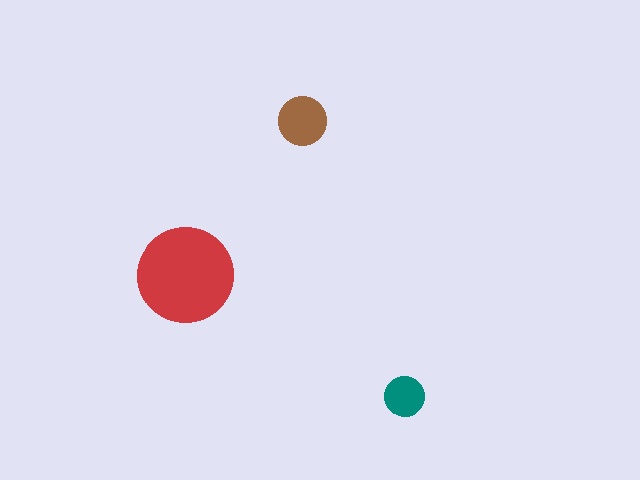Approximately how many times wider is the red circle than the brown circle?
About 2 times wider.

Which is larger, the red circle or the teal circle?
The red one.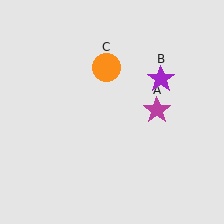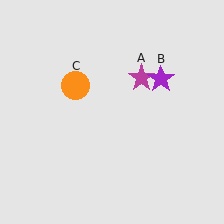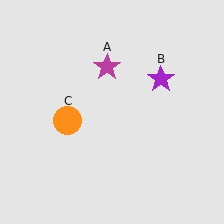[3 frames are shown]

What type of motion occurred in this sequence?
The magenta star (object A), orange circle (object C) rotated counterclockwise around the center of the scene.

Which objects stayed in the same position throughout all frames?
Purple star (object B) remained stationary.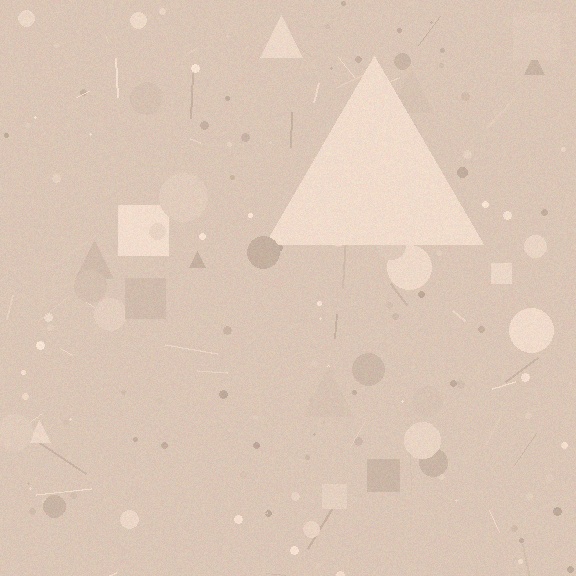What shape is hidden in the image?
A triangle is hidden in the image.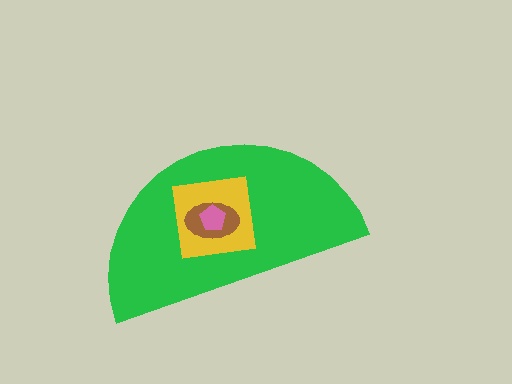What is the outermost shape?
The green semicircle.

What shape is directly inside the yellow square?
The brown ellipse.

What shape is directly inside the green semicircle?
The yellow square.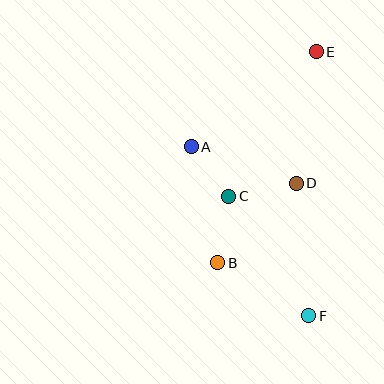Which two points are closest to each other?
Points A and C are closest to each other.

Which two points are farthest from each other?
Points E and F are farthest from each other.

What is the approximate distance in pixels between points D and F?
The distance between D and F is approximately 133 pixels.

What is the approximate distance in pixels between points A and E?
The distance between A and E is approximately 157 pixels.